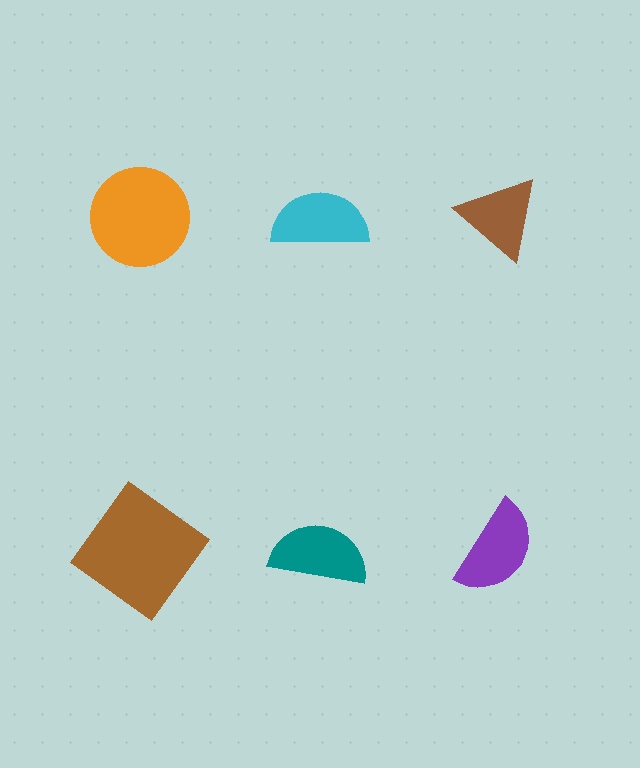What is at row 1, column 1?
An orange circle.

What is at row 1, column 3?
A brown triangle.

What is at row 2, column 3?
A purple semicircle.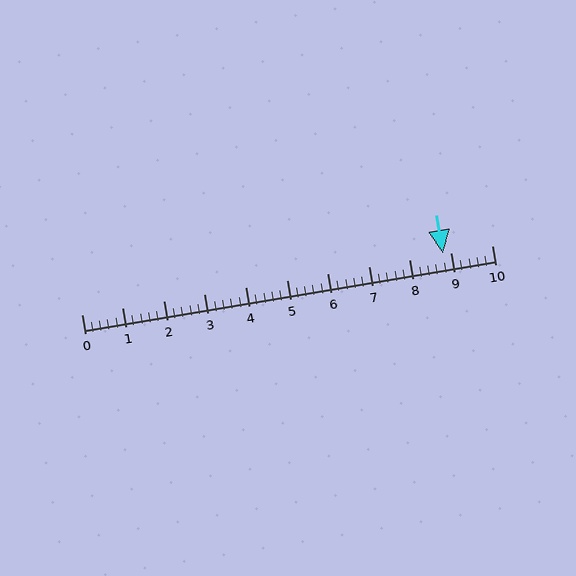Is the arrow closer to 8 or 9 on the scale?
The arrow is closer to 9.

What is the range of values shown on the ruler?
The ruler shows values from 0 to 10.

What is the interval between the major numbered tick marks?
The major tick marks are spaced 1 units apart.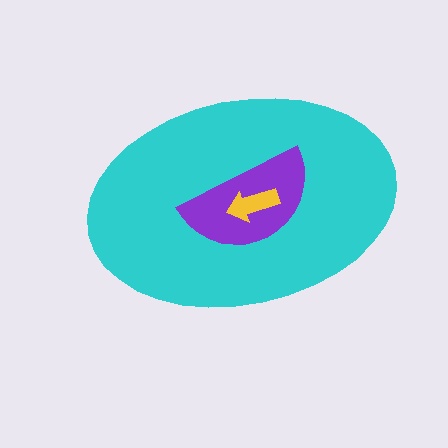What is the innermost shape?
The yellow arrow.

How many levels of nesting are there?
3.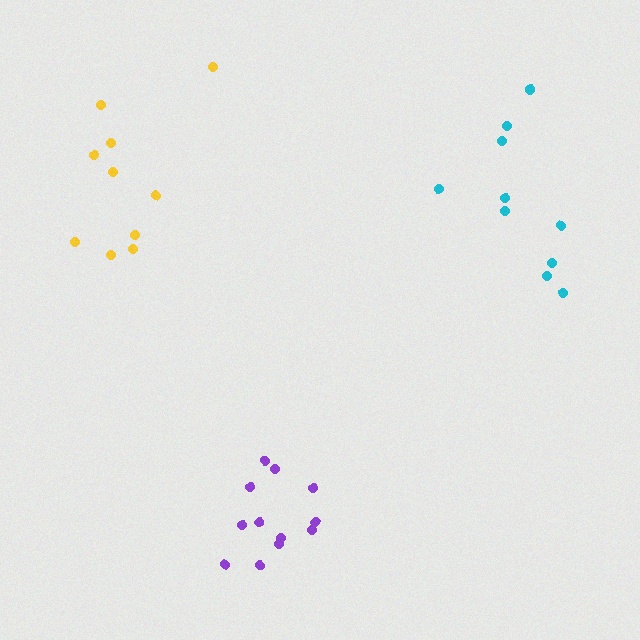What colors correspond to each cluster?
The clusters are colored: yellow, cyan, purple.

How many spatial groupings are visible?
There are 3 spatial groupings.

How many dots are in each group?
Group 1: 10 dots, Group 2: 10 dots, Group 3: 12 dots (32 total).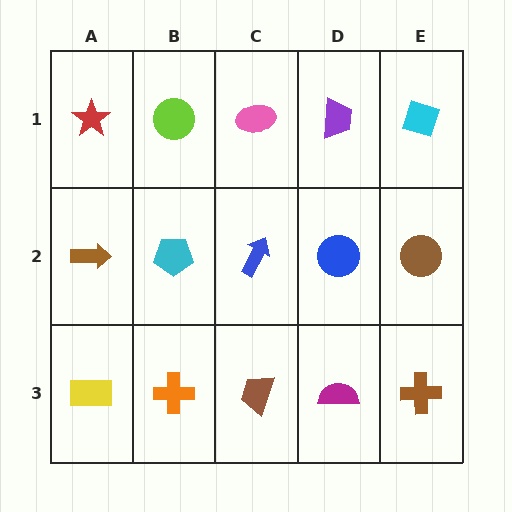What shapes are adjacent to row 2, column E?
A cyan diamond (row 1, column E), a brown cross (row 3, column E), a blue circle (row 2, column D).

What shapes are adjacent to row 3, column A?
A brown arrow (row 2, column A), an orange cross (row 3, column B).